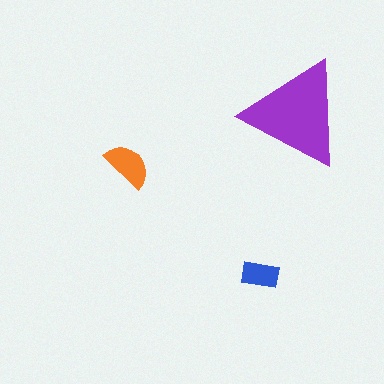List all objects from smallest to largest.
The blue rectangle, the orange semicircle, the purple triangle.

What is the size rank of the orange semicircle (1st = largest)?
2nd.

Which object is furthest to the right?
The purple triangle is rightmost.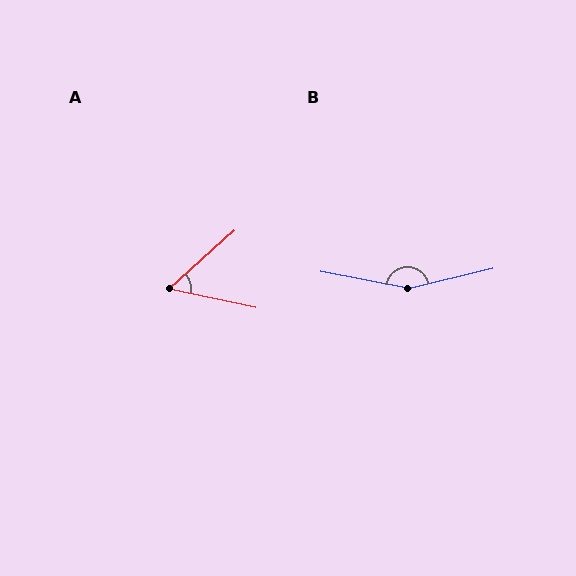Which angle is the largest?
B, at approximately 156 degrees.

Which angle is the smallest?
A, at approximately 54 degrees.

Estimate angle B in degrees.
Approximately 156 degrees.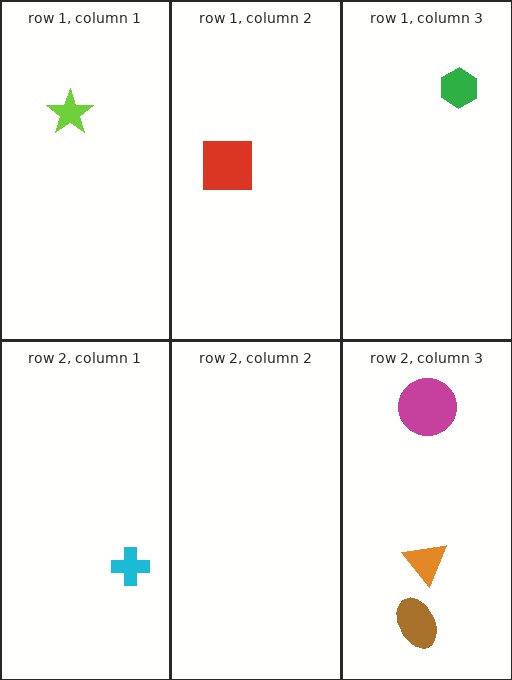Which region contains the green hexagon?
The row 1, column 3 region.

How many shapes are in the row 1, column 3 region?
1.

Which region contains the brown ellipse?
The row 2, column 3 region.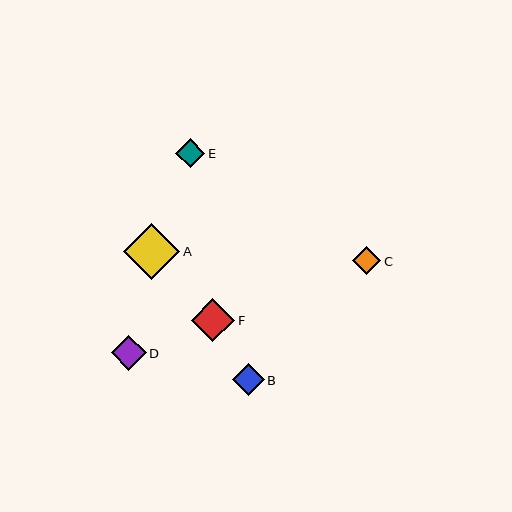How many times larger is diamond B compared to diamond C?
Diamond B is approximately 1.1 times the size of diamond C.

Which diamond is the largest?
Diamond A is the largest with a size of approximately 56 pixels.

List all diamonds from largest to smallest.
From largest to smallest: A, F, D, B, E, C.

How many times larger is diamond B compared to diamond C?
Diamond B is approximately 1.1 times the size of diamond C.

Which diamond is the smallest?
Diamond C is the smallest with a size of approximately 28 pixels.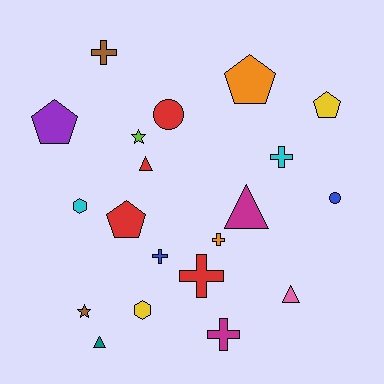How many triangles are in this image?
There are 4 triangles.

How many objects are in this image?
There are 20 objects.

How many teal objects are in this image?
There is 1 teal object.